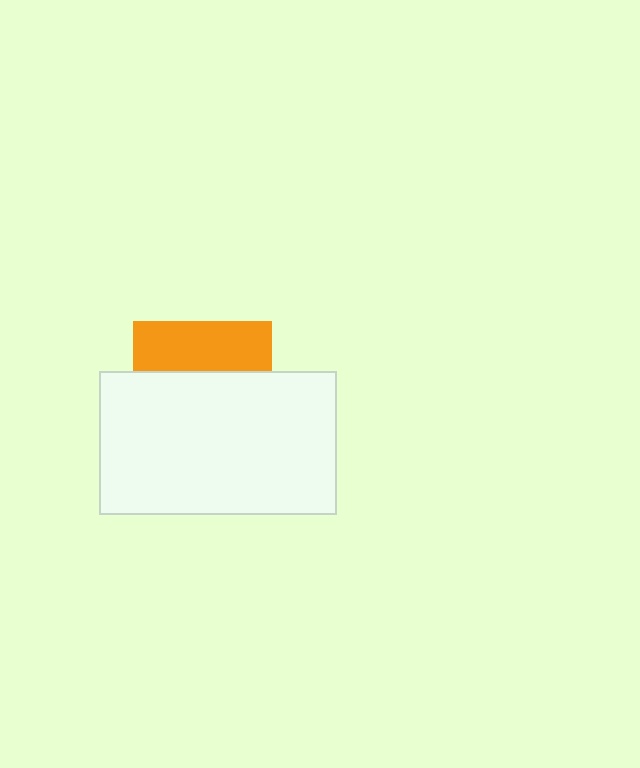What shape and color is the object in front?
The object in front is a white rectangle.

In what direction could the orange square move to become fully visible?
The orange square could move up. That would shift it out from behind the white rectangle entirely.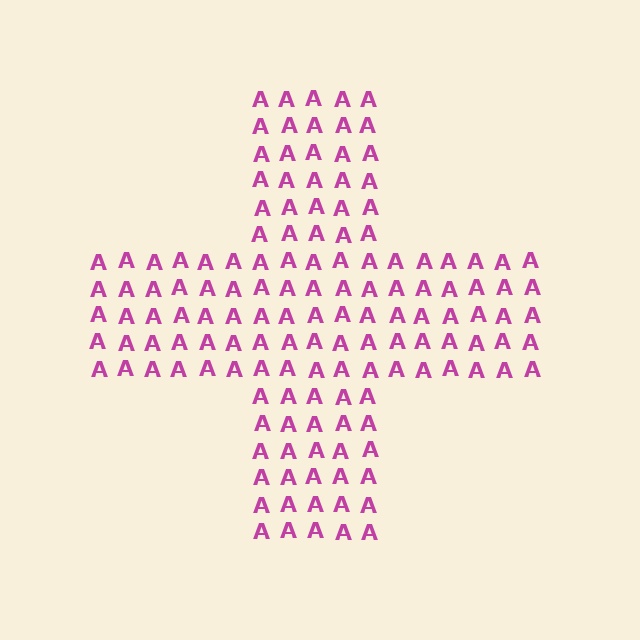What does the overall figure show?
The overall figure shows a cross.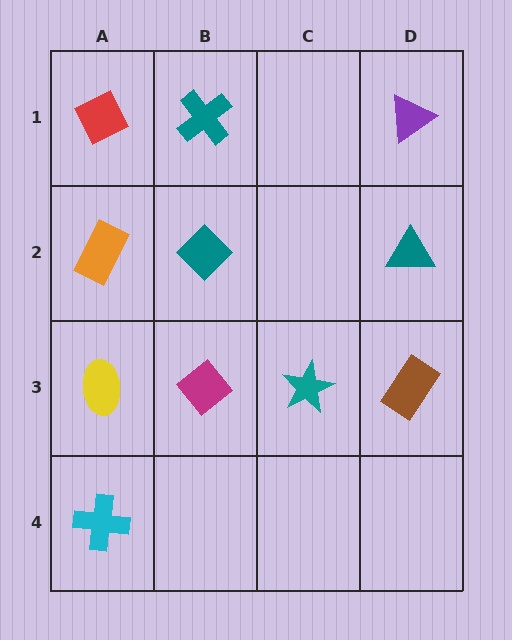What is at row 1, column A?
A red diamond.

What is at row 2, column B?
A teal diamond.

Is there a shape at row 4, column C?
No, that cell is empty.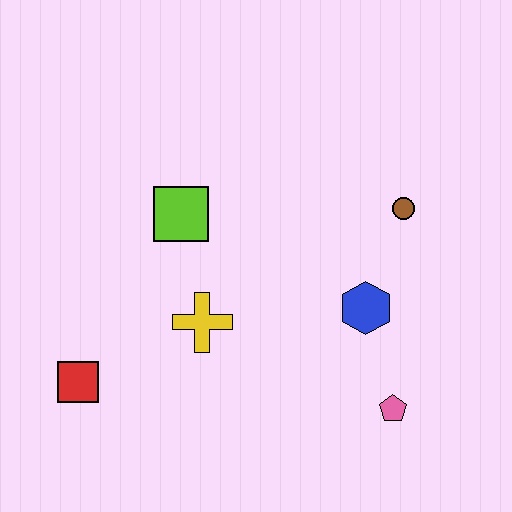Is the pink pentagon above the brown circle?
No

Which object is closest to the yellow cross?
The lime square is closest to the yellow cross.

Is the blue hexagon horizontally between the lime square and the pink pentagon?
Yes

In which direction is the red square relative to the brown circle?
The red square is to the left of the brown circle.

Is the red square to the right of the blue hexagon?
No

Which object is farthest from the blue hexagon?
The red square is farthest from the blue hexagon.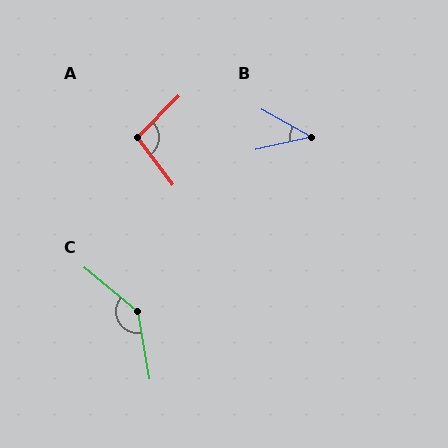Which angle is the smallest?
B, at approximately 41 degrees.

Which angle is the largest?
C, at approximately 139 degrees.